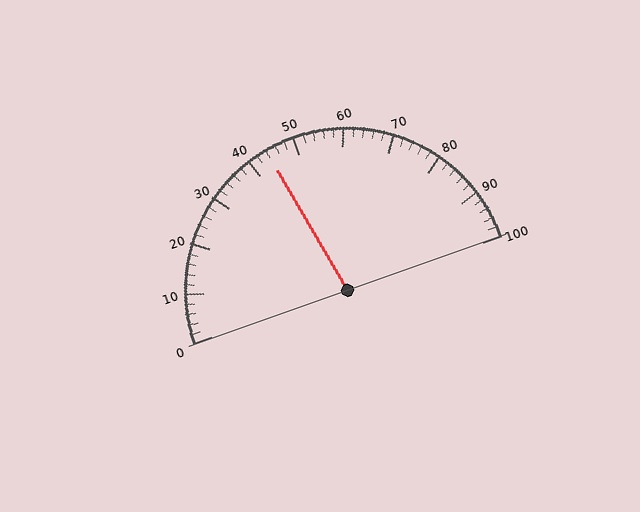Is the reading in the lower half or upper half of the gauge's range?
The reading is in the lower half of the range (0 to 100).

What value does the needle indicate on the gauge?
The needle indicates approximately 44.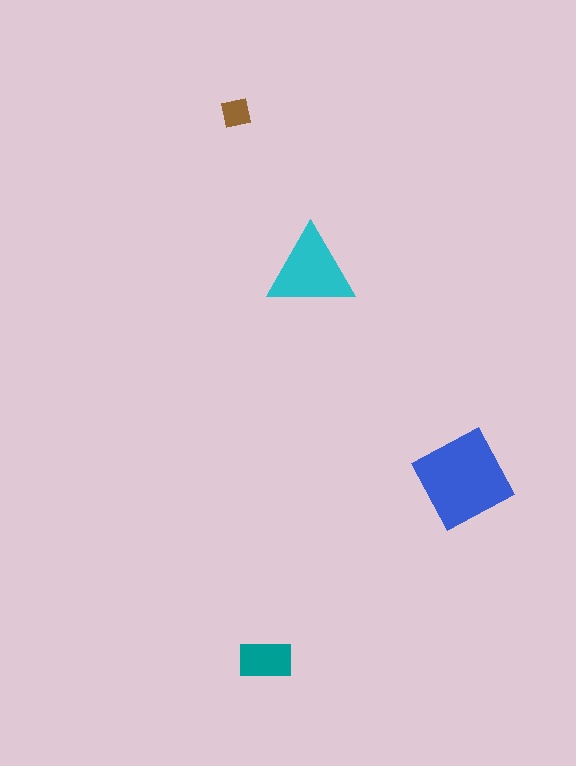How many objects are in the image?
There are 4 objects in the image.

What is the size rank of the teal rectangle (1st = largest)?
3rd.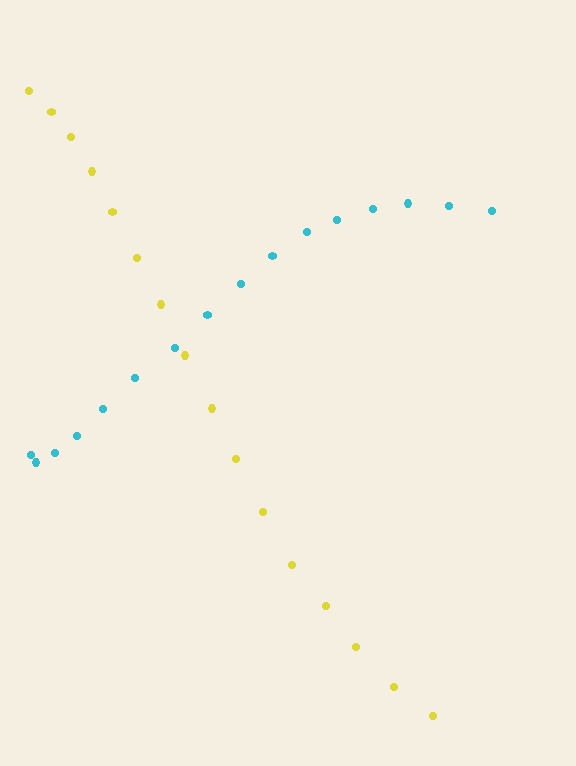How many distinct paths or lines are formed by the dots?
There are 2 distinct paths.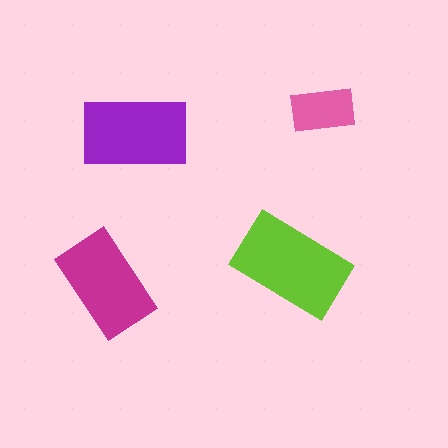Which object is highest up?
The pink rectangle is topmost.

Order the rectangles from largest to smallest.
the lime one, the purple one, the magenta one, the pink one.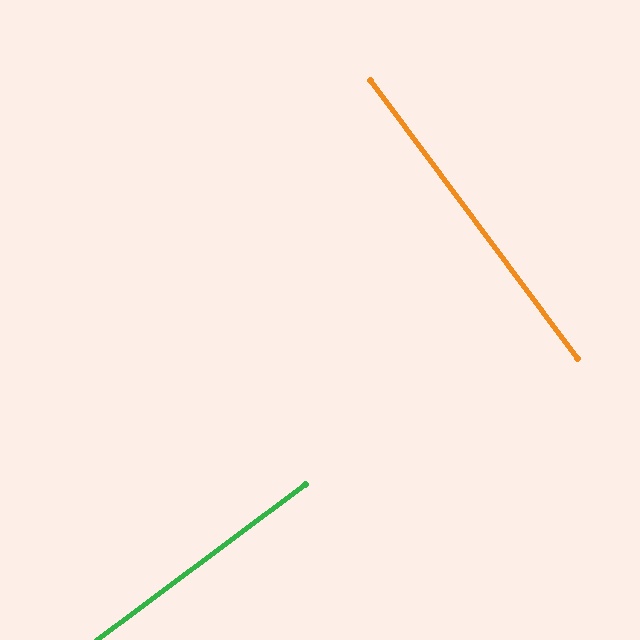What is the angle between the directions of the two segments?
Approximately 90 degrees.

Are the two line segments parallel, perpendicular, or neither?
Perpendicular — they meet at approximately 90°.